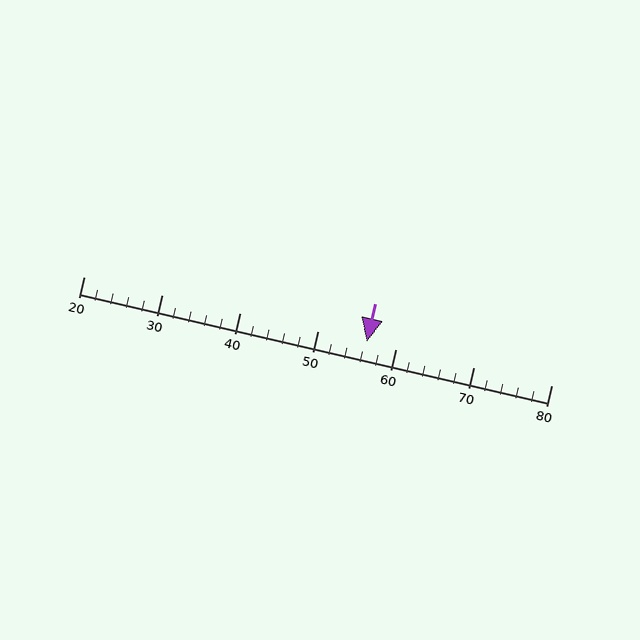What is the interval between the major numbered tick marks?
The major tick marks are spaced 10 units apart.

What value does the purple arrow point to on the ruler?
The purple arrow points to approximately 56.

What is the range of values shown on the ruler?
The ruler shows values from 20 to 80.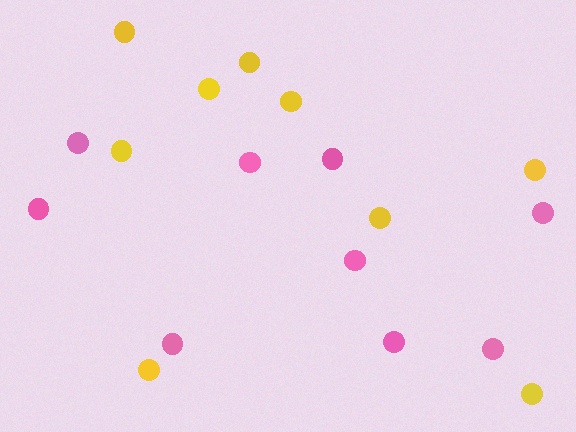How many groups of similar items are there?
There are 2 groups: one group of yellow circles (9) and one group of pink circles (9).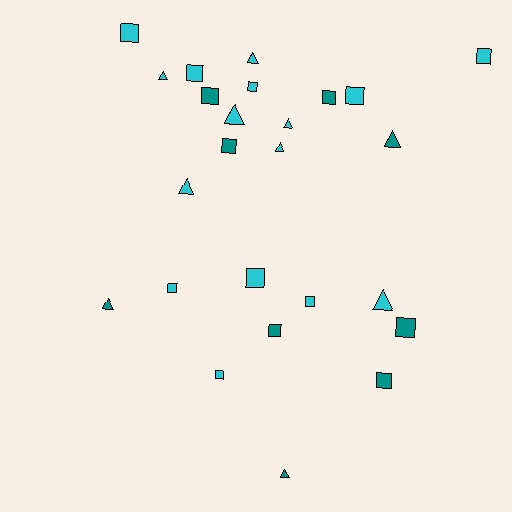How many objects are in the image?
There are 25 objects.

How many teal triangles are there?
There are 3 teal triangles.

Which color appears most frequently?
Cyan, with 16 objects.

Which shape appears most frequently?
Square, with 15 objects.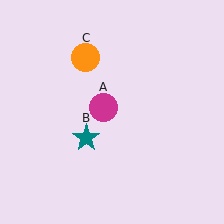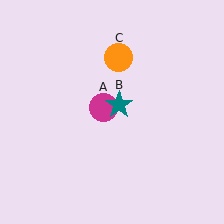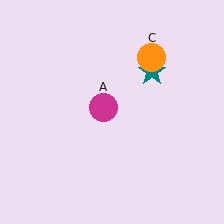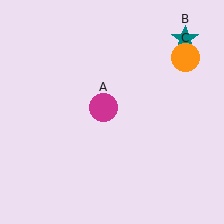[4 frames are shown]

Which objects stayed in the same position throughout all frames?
Magenta circle (object A) remained stationary.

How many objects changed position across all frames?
2 objects changed position: teal star (object B), orange circle (object C).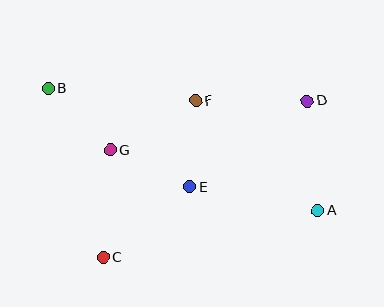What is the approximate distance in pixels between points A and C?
The distance between A and C is approximately 219 pixels.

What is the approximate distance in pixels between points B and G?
The distance between B and G is approximately 87 pixels.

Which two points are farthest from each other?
Points A and B are farthest from each other.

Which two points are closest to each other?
Points E and F are closest to each other.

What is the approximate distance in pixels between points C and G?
The distance between C and G is approximately 107 pixels.